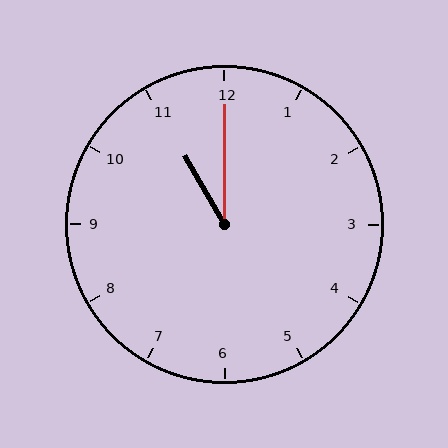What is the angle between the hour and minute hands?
Approximately 30 degrees.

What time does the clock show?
11:00.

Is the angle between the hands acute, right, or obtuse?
It is acute.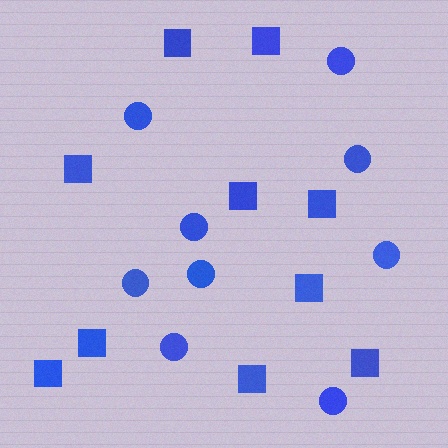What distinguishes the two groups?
There are 2 groups: one group of circles (9) and one group of squares (10).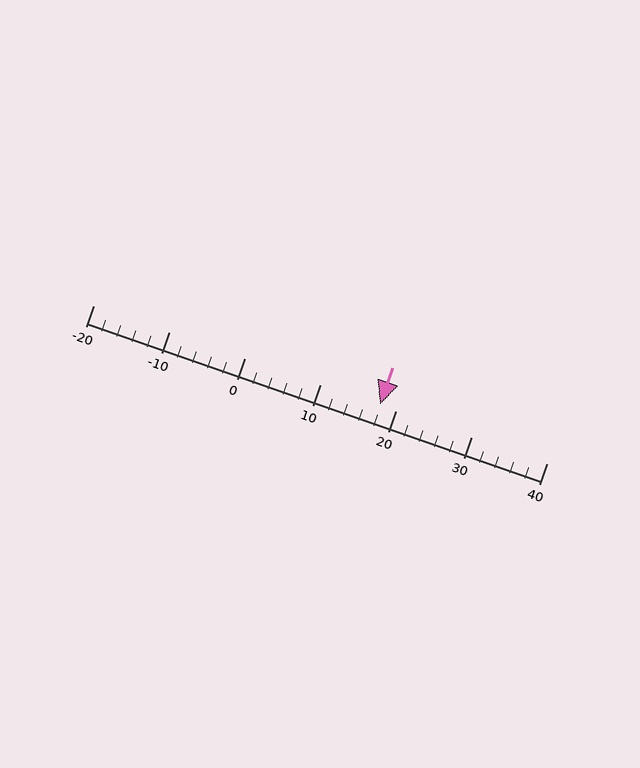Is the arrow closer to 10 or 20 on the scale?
The arrow is closer to 20.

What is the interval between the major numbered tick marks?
The major tick marks are spaced 10 units apart.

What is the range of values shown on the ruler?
The ruler shows values from -20 to 40.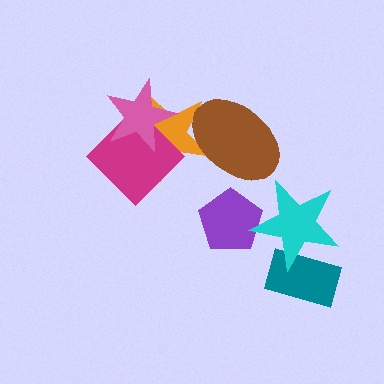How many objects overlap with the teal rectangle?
1 object overlaps with the teal rectangle.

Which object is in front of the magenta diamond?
The pink star is in front of the magenta diamond.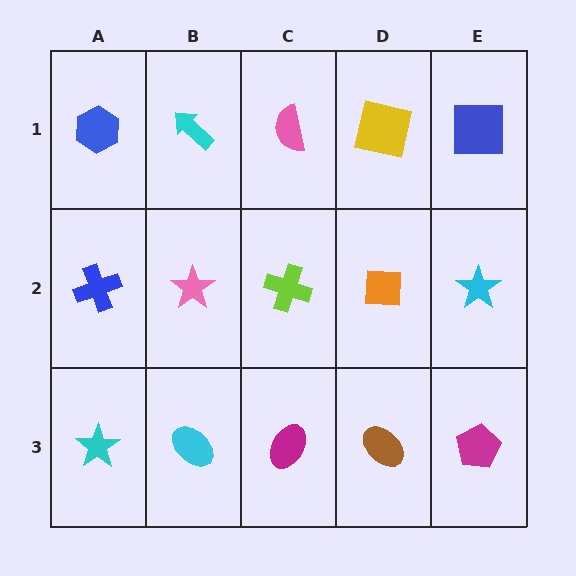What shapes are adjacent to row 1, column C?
A lime cross (row 2, column C), a cyan arrow (row 1, column B), a yellow square (row 1, column D).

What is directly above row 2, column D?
A yellow square.